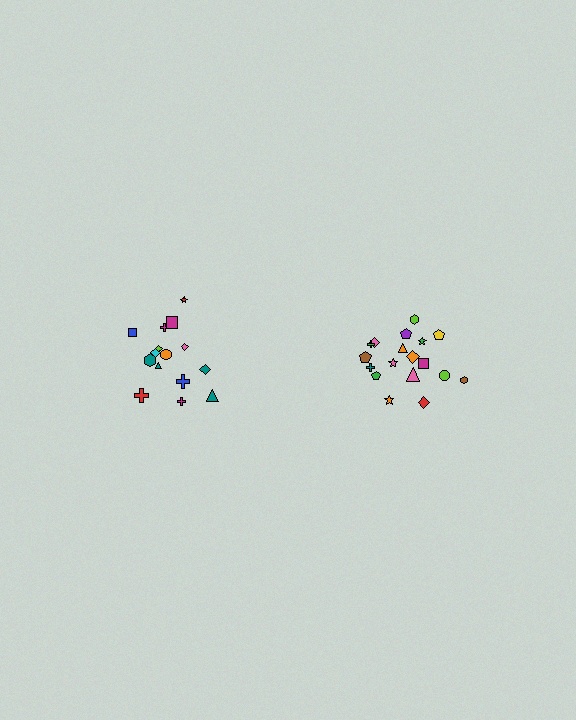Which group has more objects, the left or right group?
The right group.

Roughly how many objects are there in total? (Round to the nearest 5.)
Roughly 35 objects in total.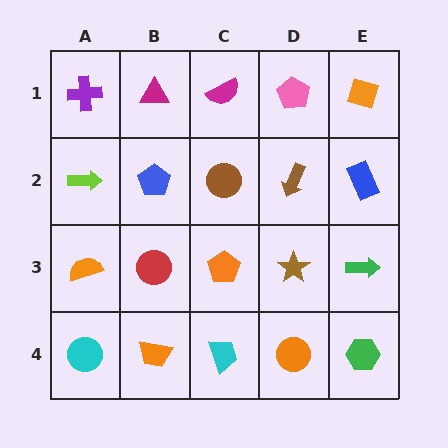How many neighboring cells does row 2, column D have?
4.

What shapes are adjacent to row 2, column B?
A magenta triangle (row 1, column B), a red circle (row 3, column B), a lime arrow (row 2, column A), a brown circle (row 2, column C).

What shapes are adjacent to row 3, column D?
A brown arrow (row 2, column D), an orange circle (row 4, column D), an orange pentagon (row 3, column C), a green arrow (row 3, column E).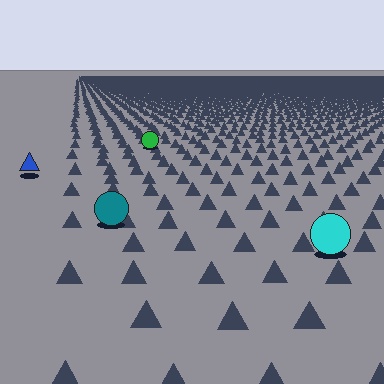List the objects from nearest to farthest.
From nearest to farthest: the cyan circle, the teal circle, the blue triangle, the green circle.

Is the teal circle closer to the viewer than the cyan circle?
No. The cyan circle is closer — you can tell from the texture gradient: the ground texture is coarser near it.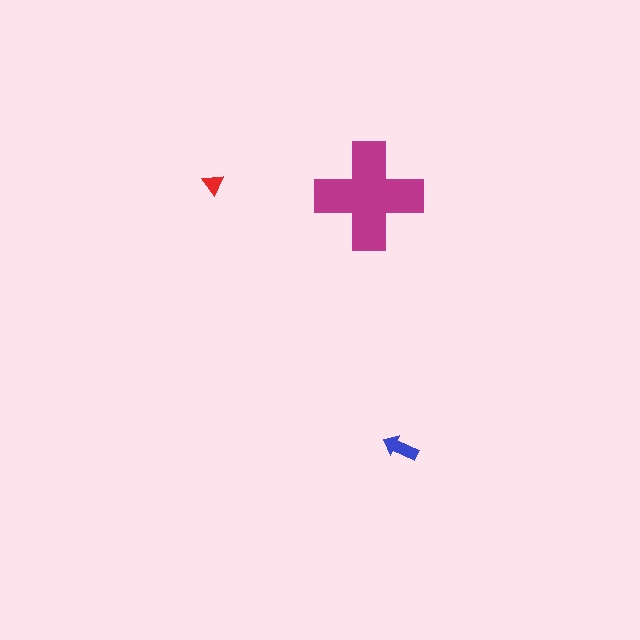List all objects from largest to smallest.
The magenta cross, the blue arrow, the red triangle.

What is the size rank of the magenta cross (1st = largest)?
1st.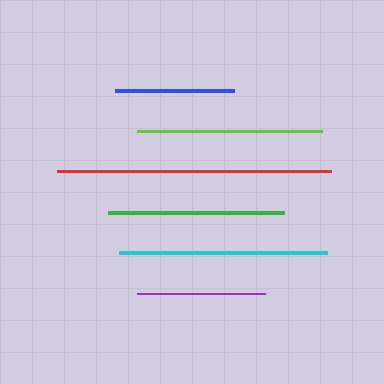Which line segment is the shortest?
The blue line is the shortest at approximately 118 pixels.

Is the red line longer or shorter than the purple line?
The red line is longer than the purple line.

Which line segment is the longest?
The red line is the longest at approximately 273 pixels.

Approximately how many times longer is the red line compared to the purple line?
The red line is approximately 2.1 times the length of the purple line.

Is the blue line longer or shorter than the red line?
The red line is longer than the blue line.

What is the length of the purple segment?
The purple segment is approximately 128 pixels long.